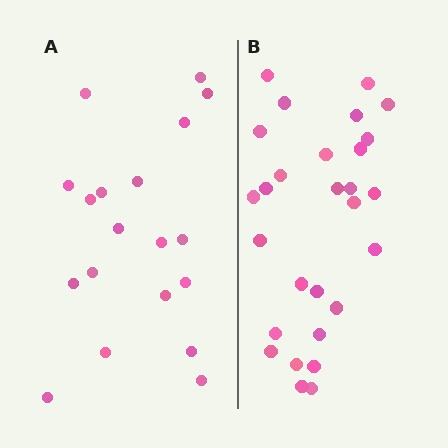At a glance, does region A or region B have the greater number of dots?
Region B (the right region) has more dots.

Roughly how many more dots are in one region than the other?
Region B has roughly 8 or so more dots than region A.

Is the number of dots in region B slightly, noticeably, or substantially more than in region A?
Region B has substantially more. The ratio is roughly 1.5 to 1.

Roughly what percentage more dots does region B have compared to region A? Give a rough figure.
About 45% more.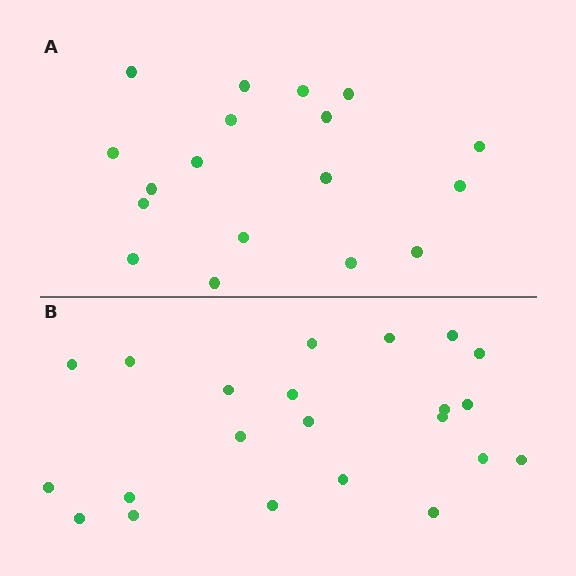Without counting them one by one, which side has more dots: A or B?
Region B (the bottom region) has more dots.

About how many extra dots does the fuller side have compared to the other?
Region B has about 4 more dots than region A.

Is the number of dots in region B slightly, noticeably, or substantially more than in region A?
Region B has only slightly more — the two regions are fairly close. The ratio is roughly 1.2 to 1.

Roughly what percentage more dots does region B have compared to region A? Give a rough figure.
About 20% more.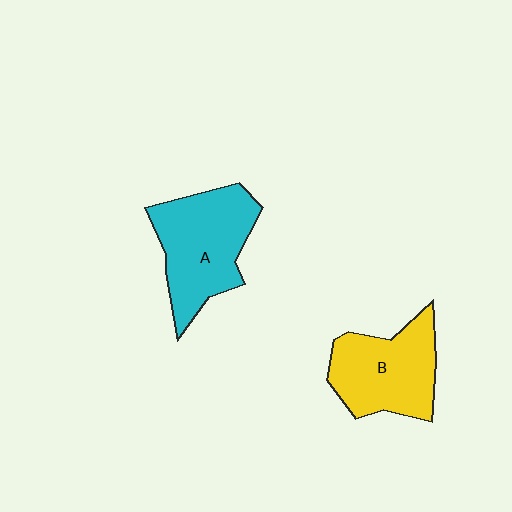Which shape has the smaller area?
Shape B (yellow).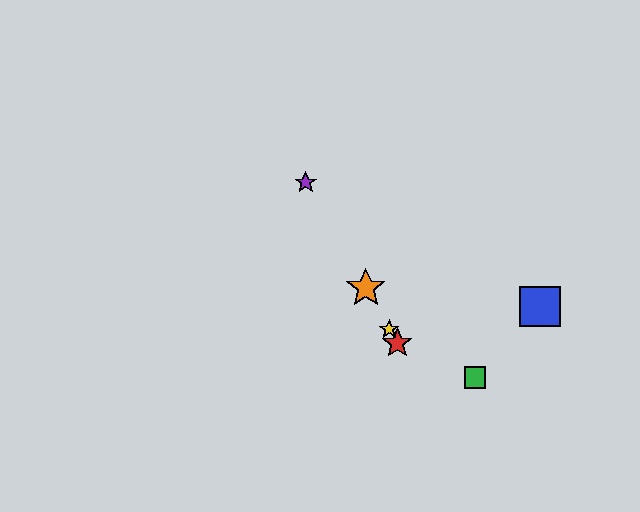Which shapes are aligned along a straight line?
The red star, the yellow star, the purple star, the orange star are aligned along a straight line.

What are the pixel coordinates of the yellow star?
The yellow star is at (389, 329).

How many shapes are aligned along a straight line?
4 shapes (the red star, the yellow star, the purple star, the orange star) are aligned along a straight line.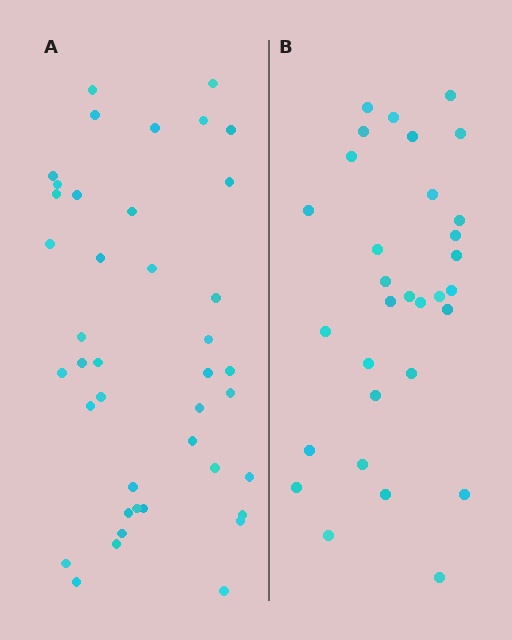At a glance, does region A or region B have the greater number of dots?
Region A (the left region) has more dots.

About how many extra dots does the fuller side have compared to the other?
Region A has roughly 10 or so more dots than region B.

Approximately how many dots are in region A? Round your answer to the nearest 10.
About 40 dots. (The exact count is 41, which rounds to 40.)